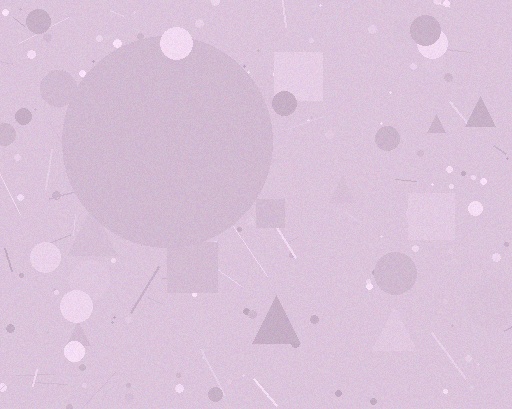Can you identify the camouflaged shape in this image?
The camouflaged shape is a circle.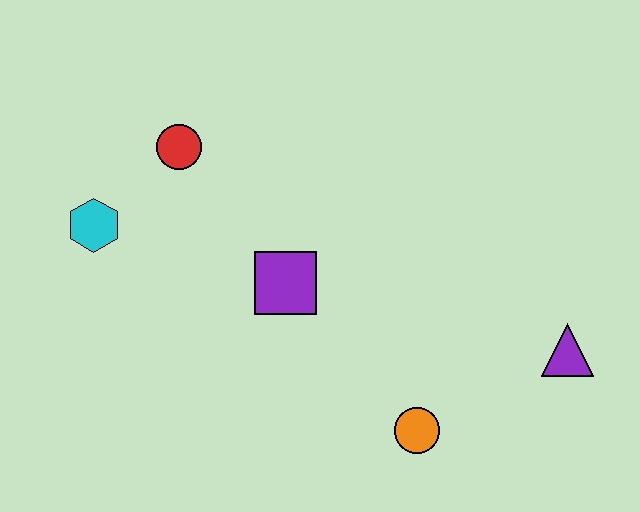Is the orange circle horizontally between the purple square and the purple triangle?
Yes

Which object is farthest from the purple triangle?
The cyan hexagon is farthest from the purple triangle.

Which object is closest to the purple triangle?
The orange circle is closest to the purple triangle.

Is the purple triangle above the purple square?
No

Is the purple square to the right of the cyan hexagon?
Yes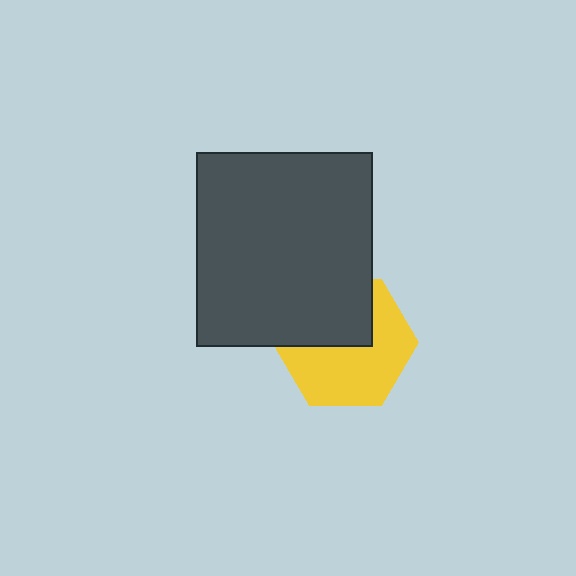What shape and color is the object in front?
The object in front is a dark gray rectangle.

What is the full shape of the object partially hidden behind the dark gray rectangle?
The partially hidden object is a yellow hexagon.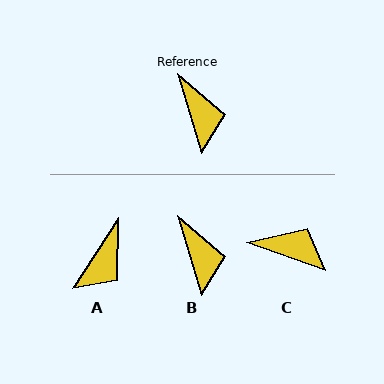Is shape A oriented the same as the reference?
No, it is off by about 50 degrees.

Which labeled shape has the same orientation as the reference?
B.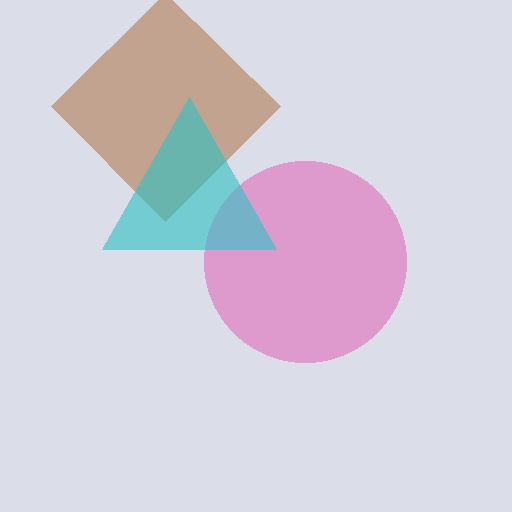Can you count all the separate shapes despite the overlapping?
Yes, there are 3 separate shapes.